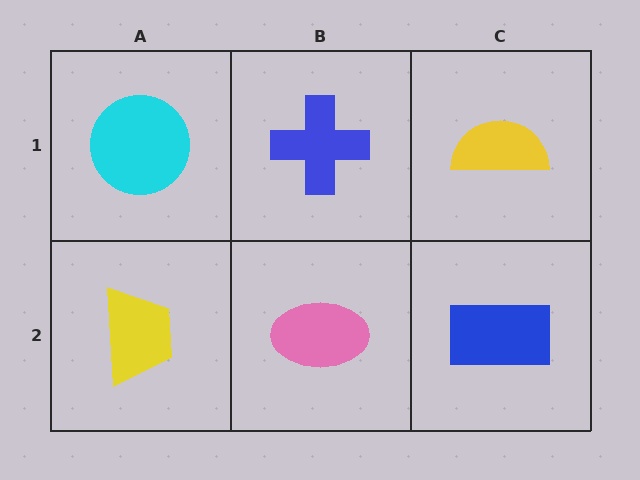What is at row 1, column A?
A cyan circle.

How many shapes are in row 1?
3 shapes.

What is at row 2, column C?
A blue rectangle.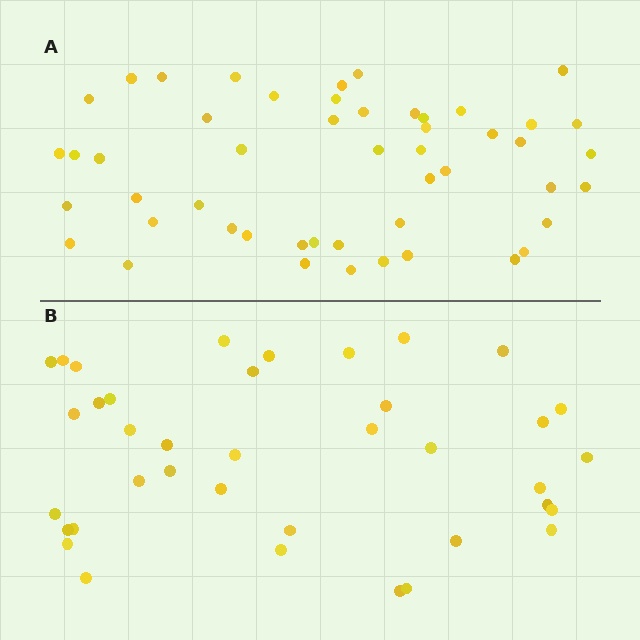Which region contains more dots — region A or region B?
Region A (the top region) has more dots.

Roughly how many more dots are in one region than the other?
Region A has roughly 12 or so more dots than region B.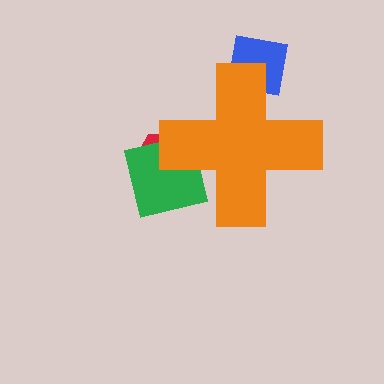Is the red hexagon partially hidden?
Yes, the red hexagon is partially hidden behind the orange cross.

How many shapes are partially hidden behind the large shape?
3 shapes are partially hidden.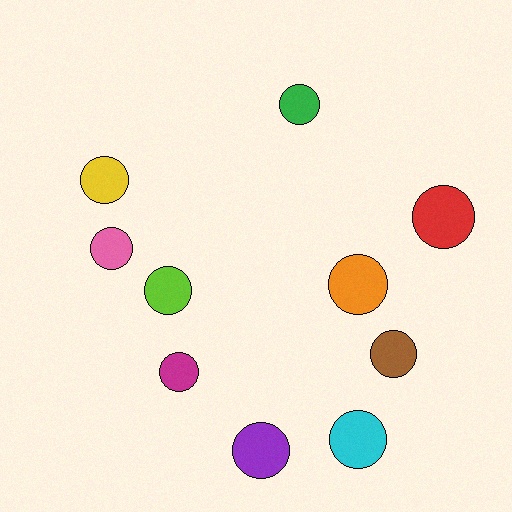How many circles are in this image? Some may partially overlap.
There are 10 circles.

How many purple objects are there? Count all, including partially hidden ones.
There is 1 purple object.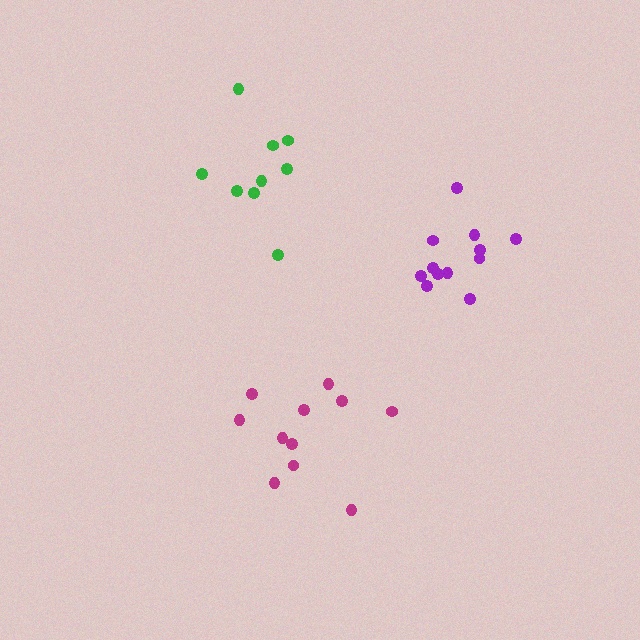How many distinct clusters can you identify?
There are 3 distinct clusters.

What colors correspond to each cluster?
The clusters are colored: magenta, purple, green.